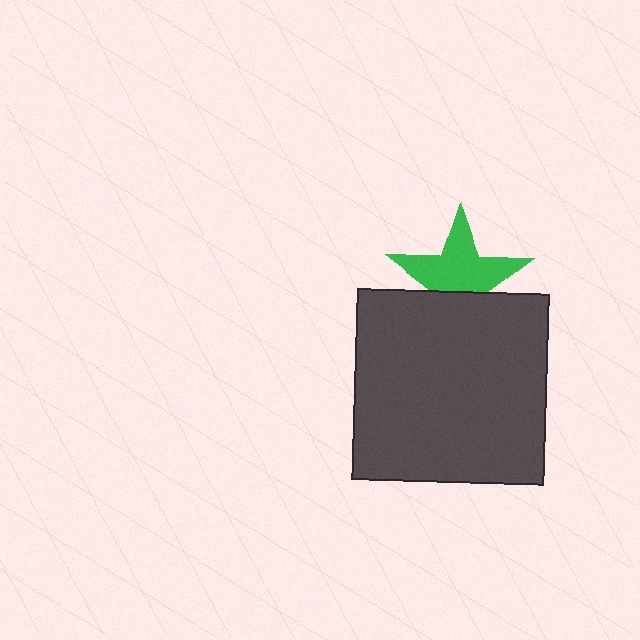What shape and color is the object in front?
The object in front is a dark gray square.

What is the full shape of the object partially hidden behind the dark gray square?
The partially hidden object is a green star.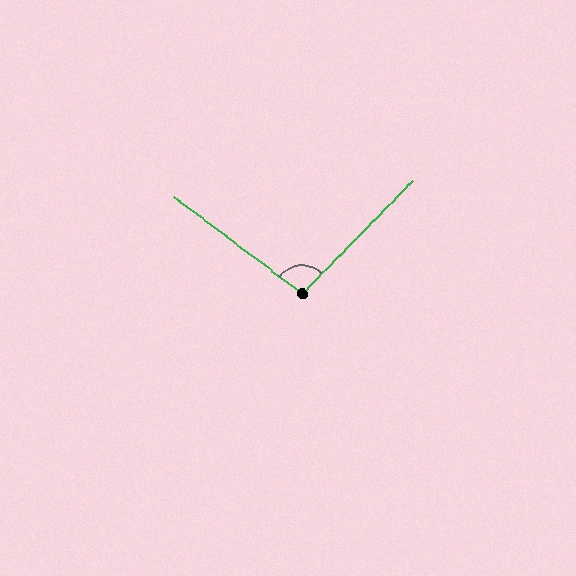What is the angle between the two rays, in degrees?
Approximately 97 degrees.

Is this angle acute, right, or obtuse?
It is obtuse.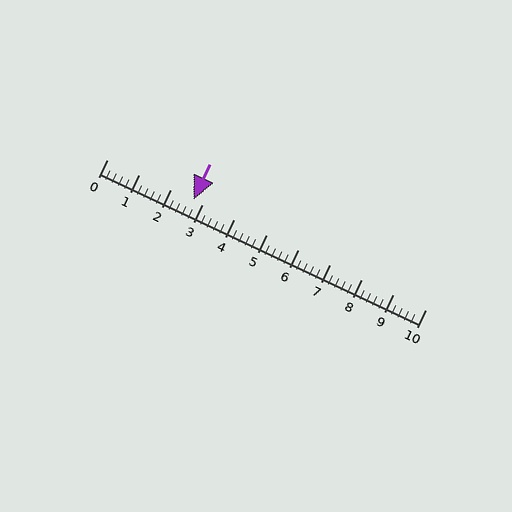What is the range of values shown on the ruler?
The ruler shows values from 0 to 10.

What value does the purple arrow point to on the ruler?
The purple arrow points to approximately 2.7.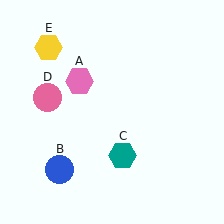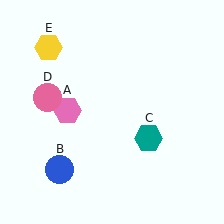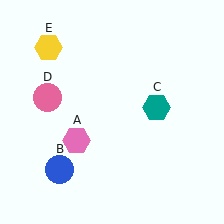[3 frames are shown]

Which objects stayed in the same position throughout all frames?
Blue circle (object B) and pink circle (object D) and yellow hexagon (object E) remained stationary.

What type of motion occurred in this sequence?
The pink hexagon (object A), teal hexagon (object C) rotated counterclockwise around the center of the scene.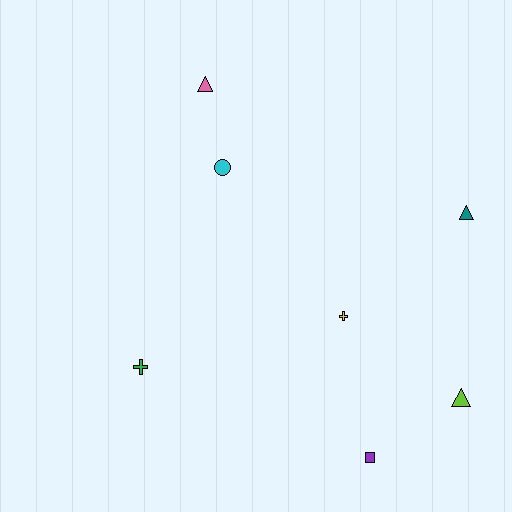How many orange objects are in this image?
There are no orange objects.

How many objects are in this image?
There are 7 objects.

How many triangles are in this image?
There are 3 triangles.